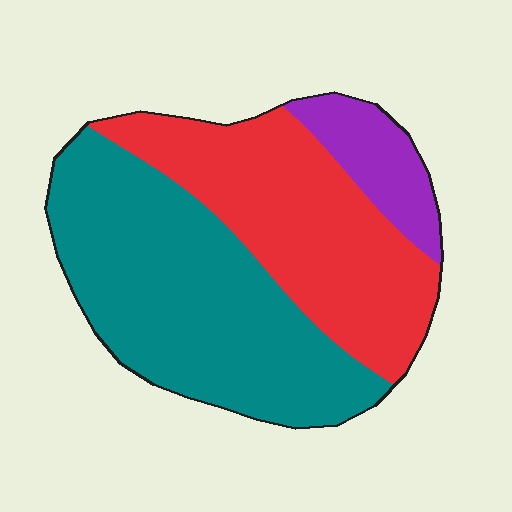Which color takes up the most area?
Teal, at roughly 50%.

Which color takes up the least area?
Purple, at roughly 10%.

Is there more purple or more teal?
Teal.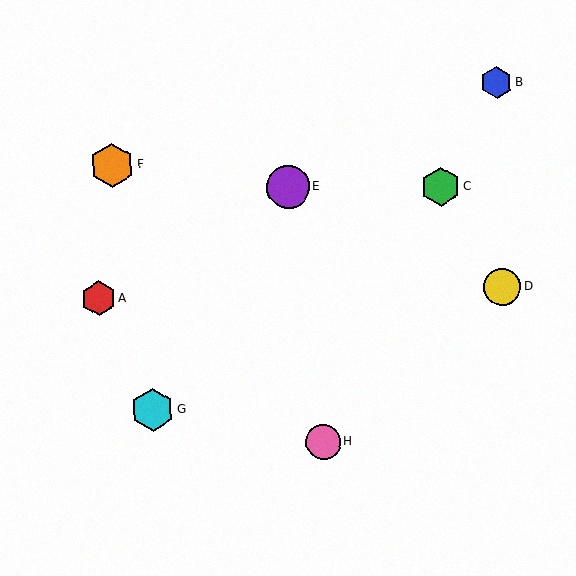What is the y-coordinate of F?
Object F is at y≈165.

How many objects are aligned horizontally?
2 objects (A, D) are aligned horizontally.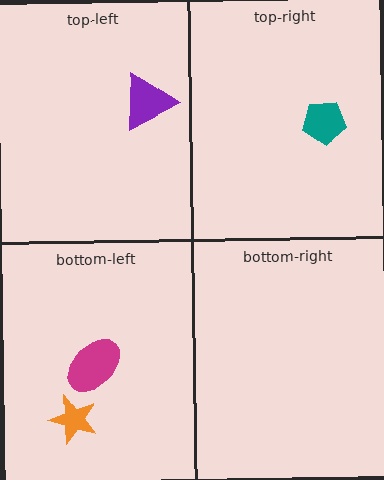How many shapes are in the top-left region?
1.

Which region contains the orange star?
The bottom-left region.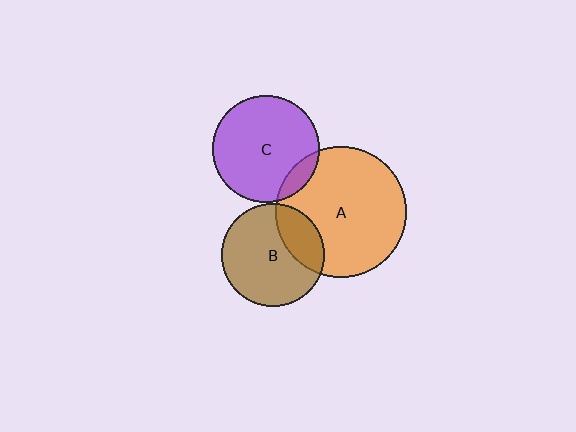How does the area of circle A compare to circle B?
Approximately 1.6 times.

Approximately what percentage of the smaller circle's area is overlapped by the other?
Approximately 10%.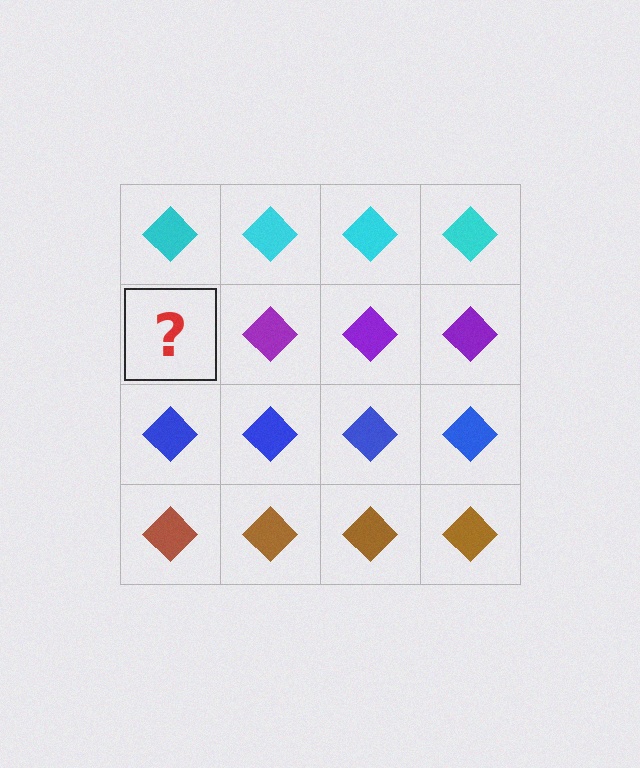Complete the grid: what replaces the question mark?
The question mark should be replaced with a purple diamond.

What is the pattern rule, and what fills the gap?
The rule is that each row has a consistent color. The gap should be filled with a purple diamond.